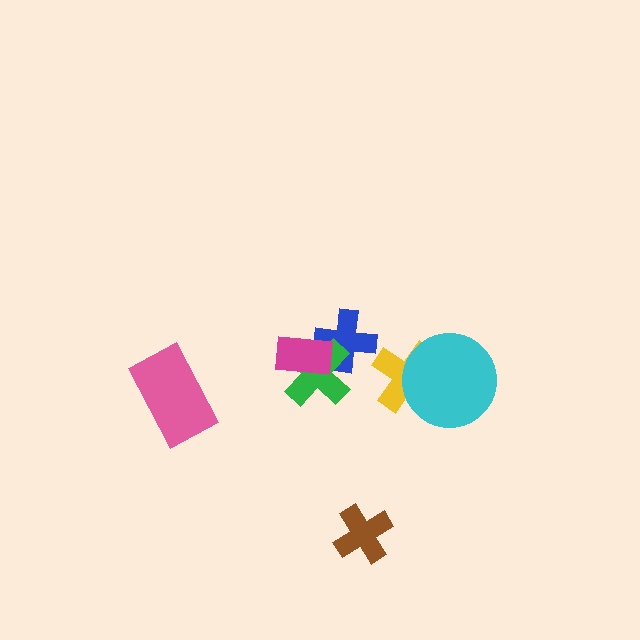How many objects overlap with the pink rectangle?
0 objects overlap with the pink rectangle.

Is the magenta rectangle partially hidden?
No, no other shape covers it.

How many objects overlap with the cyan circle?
1 object overlaps with the cyan circle.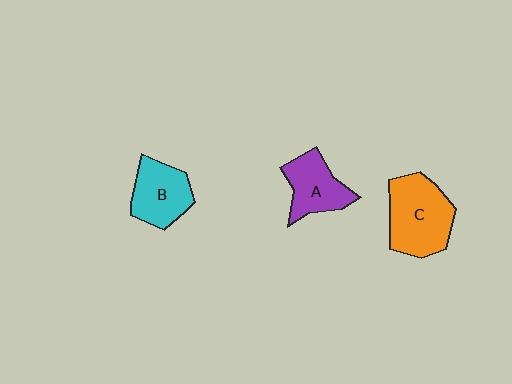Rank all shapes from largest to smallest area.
From largest to smallest: C (orange), B (cyan), A (purple).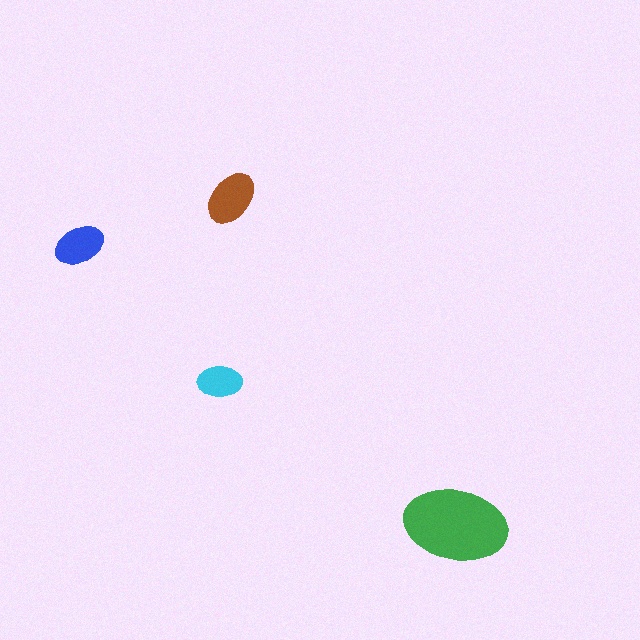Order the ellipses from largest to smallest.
the green one, the brown one, the blue one, the cyan one.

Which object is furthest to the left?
The blue ellipse is leftmost.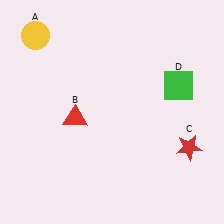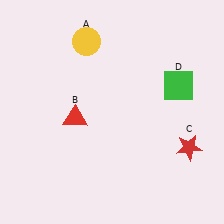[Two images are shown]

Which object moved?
The yellow circle (A) moved right.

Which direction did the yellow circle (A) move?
The yellow circle (A) moved right.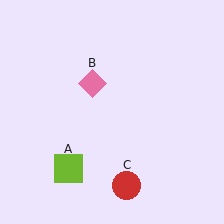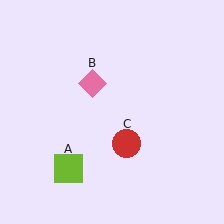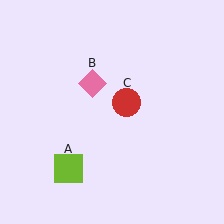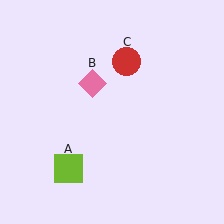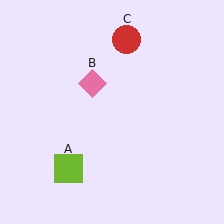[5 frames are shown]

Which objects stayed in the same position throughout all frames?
Lime square (object A) and pink diamond (object B) remained stationary.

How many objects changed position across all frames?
1 object changed position: red circle (object C).